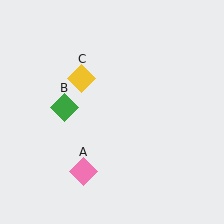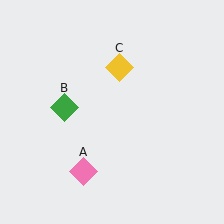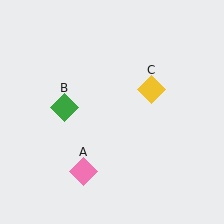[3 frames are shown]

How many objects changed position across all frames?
1 object changed position: yellow diamond (object C).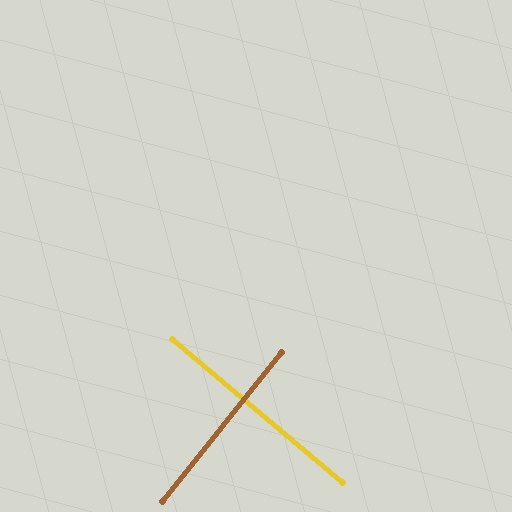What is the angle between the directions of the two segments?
Approximately 89 degrees.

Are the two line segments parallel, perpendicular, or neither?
Perpendicular — they meet at approximately 89°.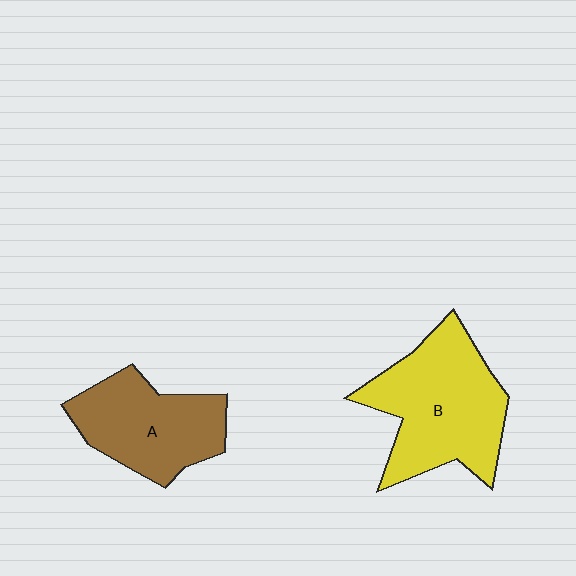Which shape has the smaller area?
Shape A (brown).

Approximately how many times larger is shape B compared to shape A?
Approximately 1.3 times.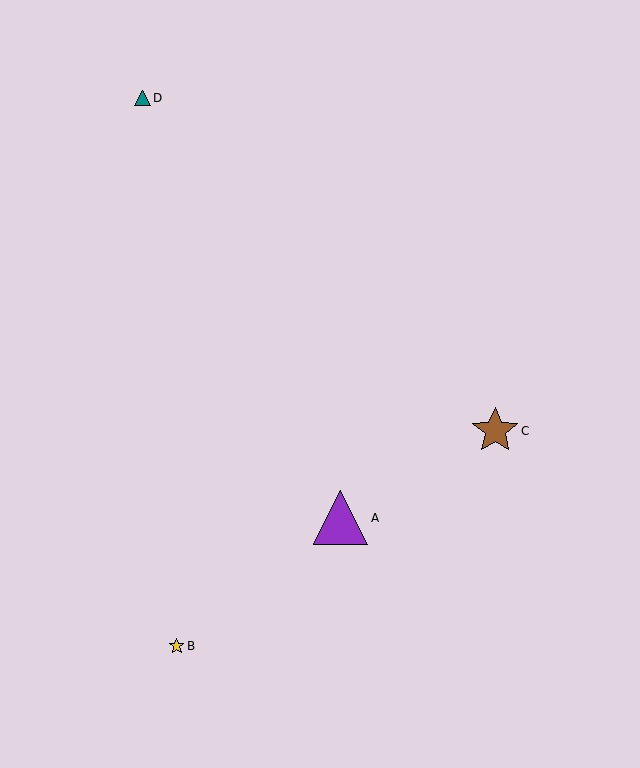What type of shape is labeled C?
Shape C is a brown star.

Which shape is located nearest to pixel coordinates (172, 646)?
The yellow star (labeled B) at (177, 646) is nearest to that location.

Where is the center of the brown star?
The center of the brown star is at (495, 431).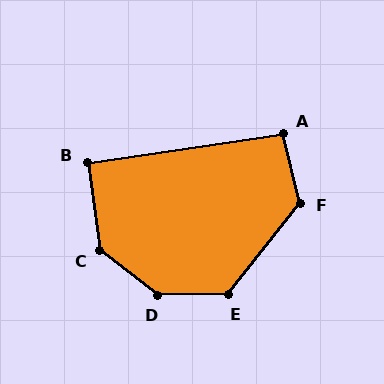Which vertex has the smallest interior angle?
B, at approximately 90 degrees.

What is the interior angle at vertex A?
Approximately 95 degrees (approximately right).